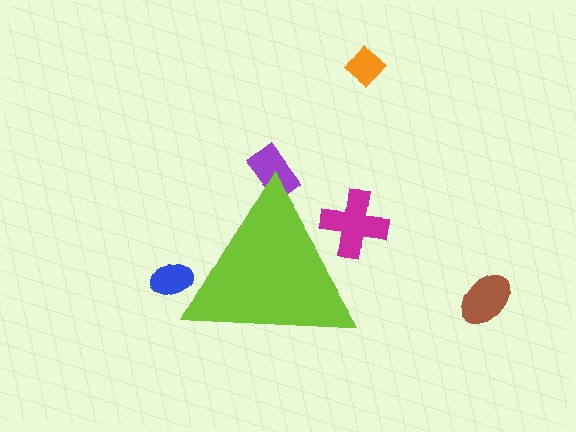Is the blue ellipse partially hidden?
Yes, the blue ellipse is partially hidden behind the lime triangle.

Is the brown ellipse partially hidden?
No, the brown ellipse is fully visible.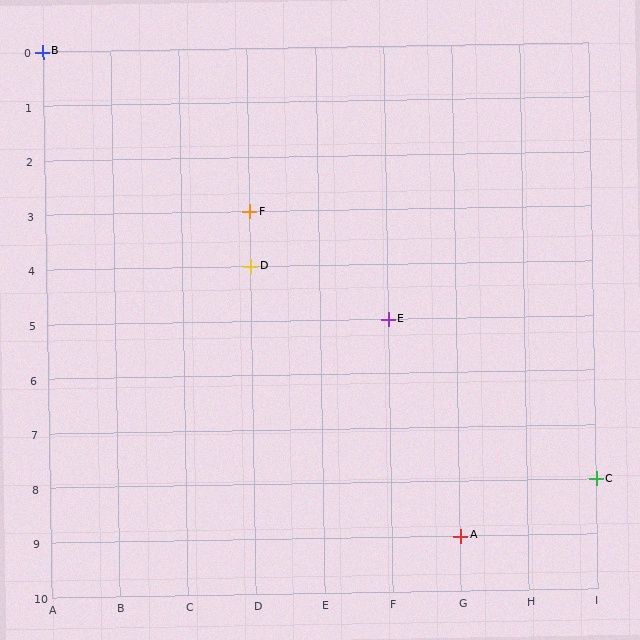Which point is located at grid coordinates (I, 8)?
Point C is at (I, 8).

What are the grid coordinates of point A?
Point A is at grid coordinates (G, 9).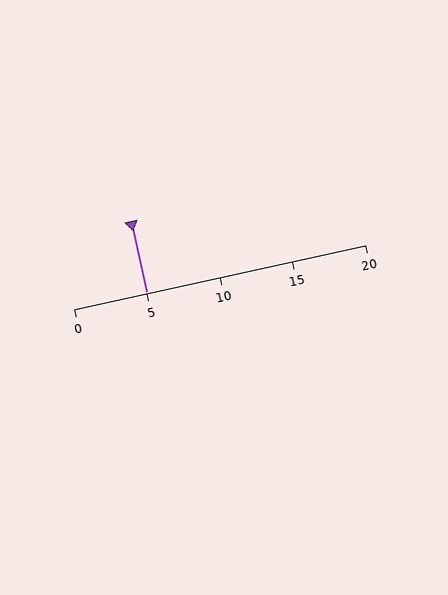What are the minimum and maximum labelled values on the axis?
The axis runs from 0 to 20.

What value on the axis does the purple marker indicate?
The marker indicates approximately 5.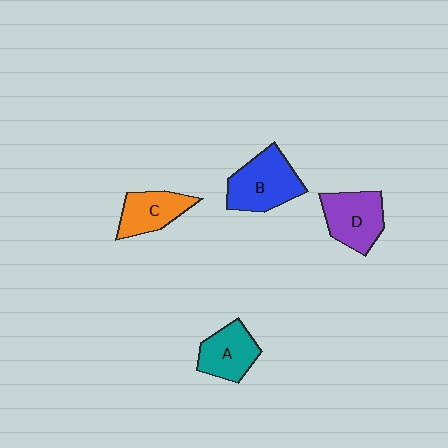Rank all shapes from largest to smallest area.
From largest to smallest: B (blue), D (purple), A (teal), C (orange).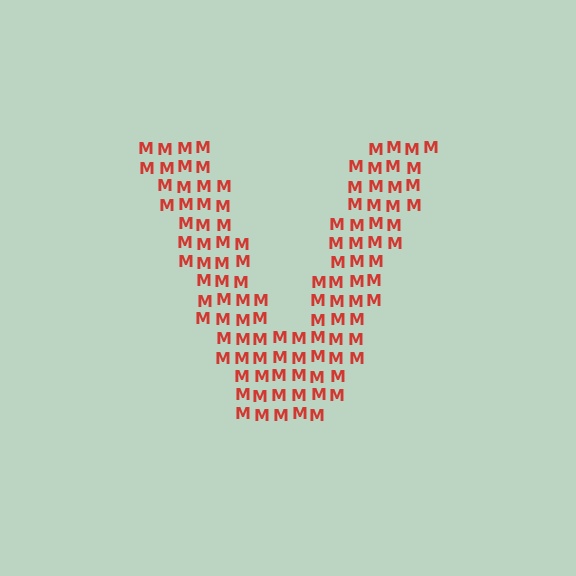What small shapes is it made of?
It is made of small letter M's.